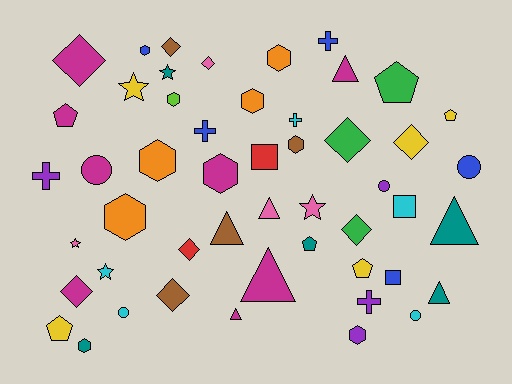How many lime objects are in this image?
There is 1 lime object.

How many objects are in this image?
There are 50 objects.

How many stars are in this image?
There are 5 stars.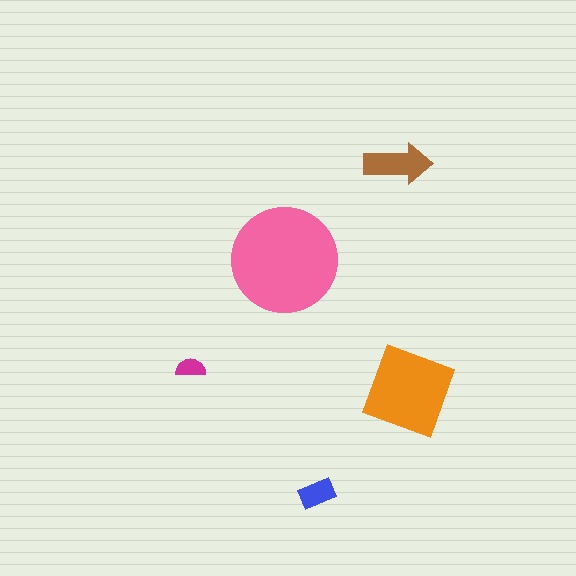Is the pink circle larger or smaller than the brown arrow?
Larger.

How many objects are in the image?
There are 5 objects in the image.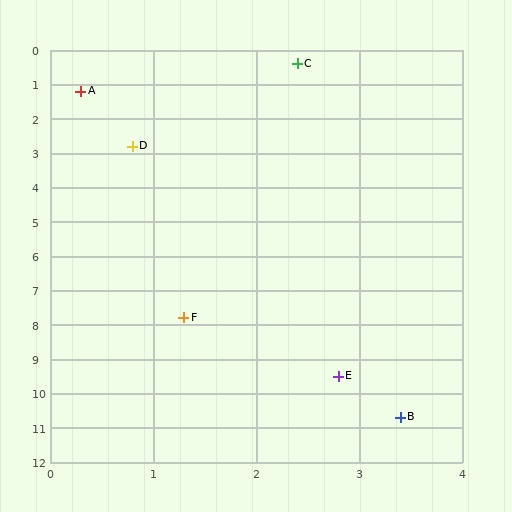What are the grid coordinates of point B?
Point B is at approximately (3.4, 10.7).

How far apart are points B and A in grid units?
Points B and A are about 10.0 grid units apart.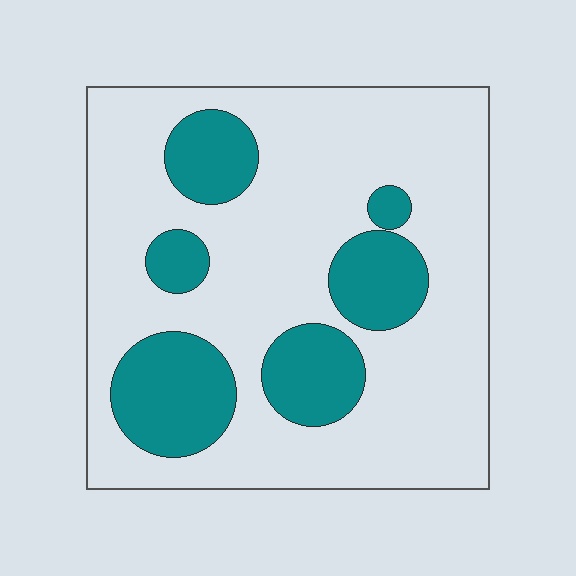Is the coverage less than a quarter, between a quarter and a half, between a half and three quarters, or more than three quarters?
Between a quarter and a half.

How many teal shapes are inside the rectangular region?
6.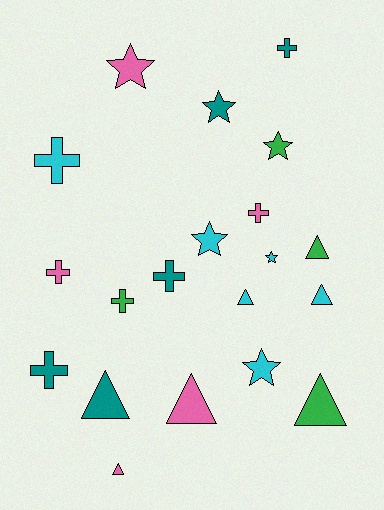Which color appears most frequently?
Cyan, with 6 objects.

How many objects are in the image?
There are 20 objects.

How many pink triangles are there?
There are 2 pink triangles.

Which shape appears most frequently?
Triangle, with 7 objects.